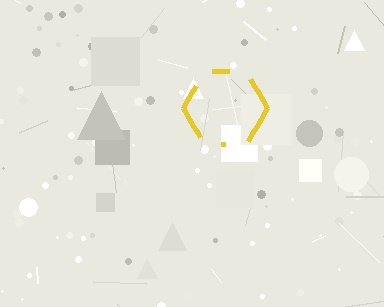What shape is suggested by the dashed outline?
The dashed outline suggests a hexagon.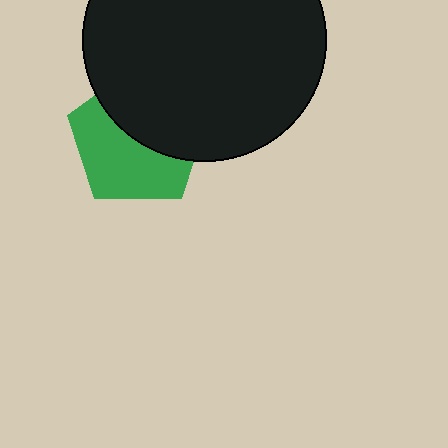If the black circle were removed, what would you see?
You would see the complete green pentagon.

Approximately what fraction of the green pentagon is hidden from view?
Roughly 47% of the green pentagon is hidden behind the black circle.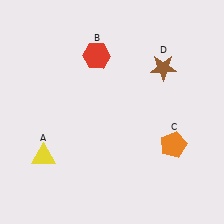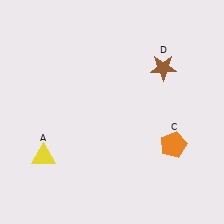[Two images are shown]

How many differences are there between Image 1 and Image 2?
There is 1 difference between the two images.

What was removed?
The red hexagon (B) was removed in Image 2.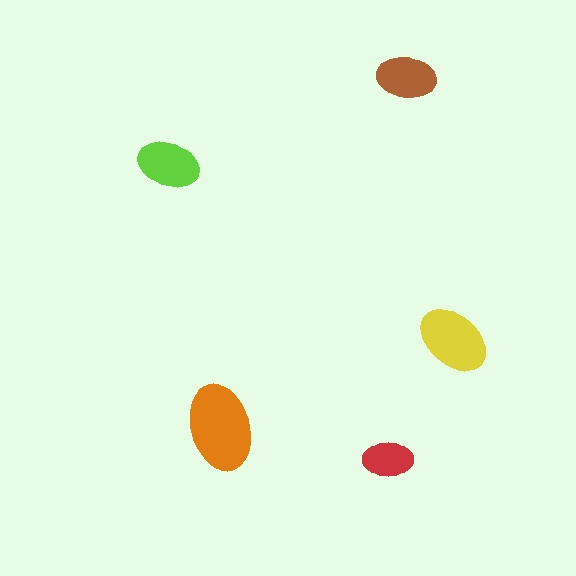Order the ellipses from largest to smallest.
the orange one, the yellow one, the lime one, the brown one, the red one.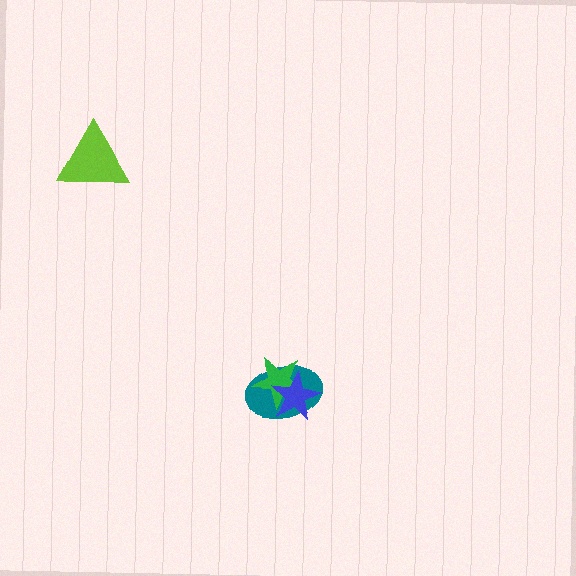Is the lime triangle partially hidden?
No, no other shape covers it.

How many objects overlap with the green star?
2 objects overlap with the green star.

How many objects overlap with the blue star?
2 objects overlap with the blue star.